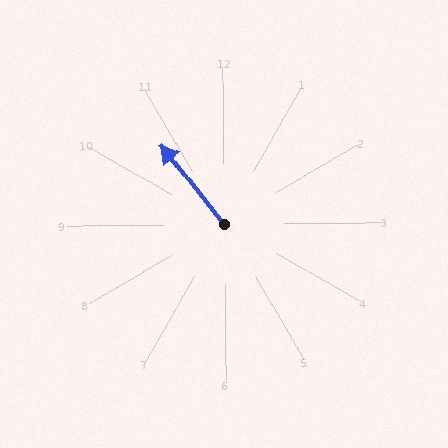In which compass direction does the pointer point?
Northwest.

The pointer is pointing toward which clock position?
Roughly 11 o'clock.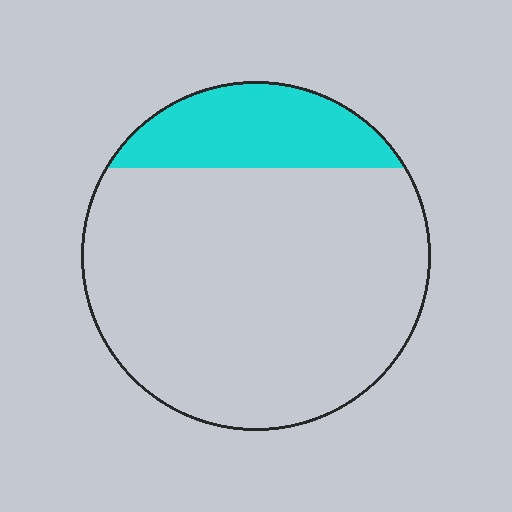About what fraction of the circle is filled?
About one fifth (1/5).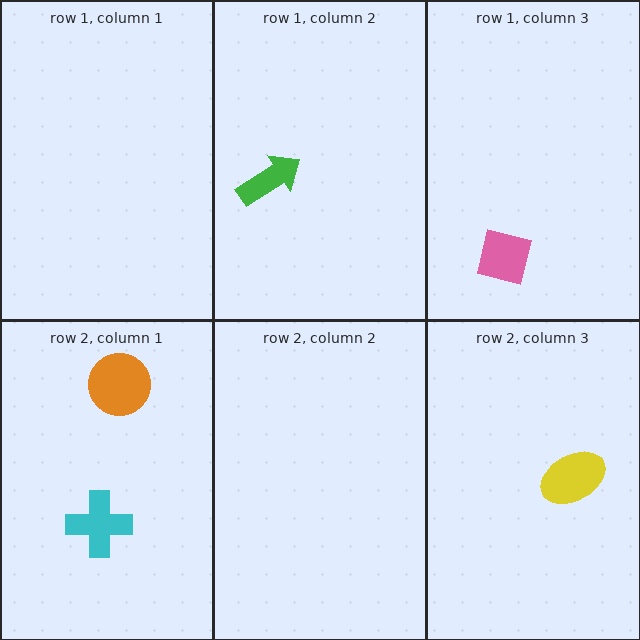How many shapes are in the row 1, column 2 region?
1.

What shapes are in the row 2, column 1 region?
The cyan cross, the orange circle.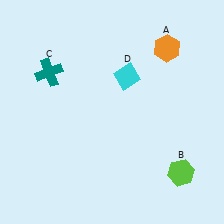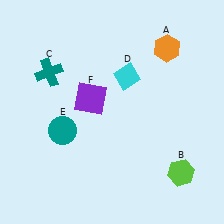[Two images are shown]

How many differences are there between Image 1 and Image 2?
There are 2 differences between the two images.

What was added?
A teal circle (E), a purple square (F) were added in Image 2.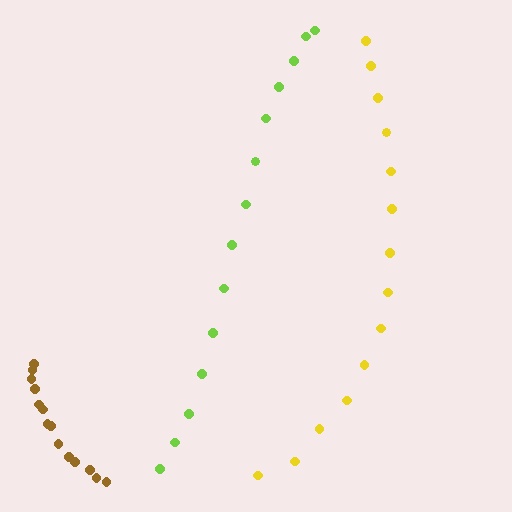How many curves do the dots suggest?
There are 3 distinct paths.